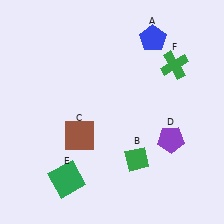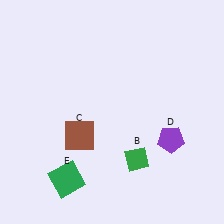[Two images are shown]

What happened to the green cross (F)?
The green cross (F) was removed in Image 2. It was in the top-right area of Image 1.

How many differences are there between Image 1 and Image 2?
There are 2 differences between the two images.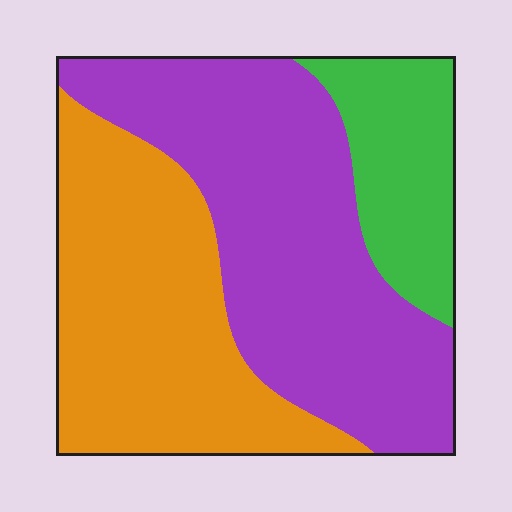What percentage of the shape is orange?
Orange covers 38% of the shape.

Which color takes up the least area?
Green, at roughly 15%.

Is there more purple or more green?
Purple.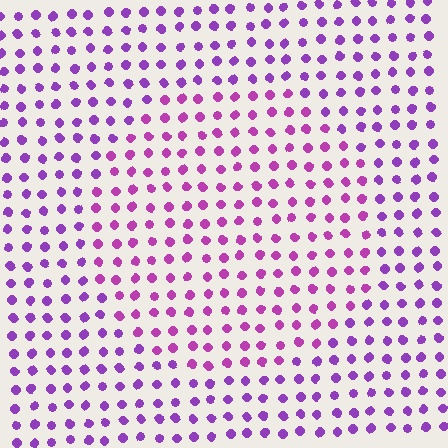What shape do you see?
I see a circle.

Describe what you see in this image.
The image is filled with small purple elements in a uniform arrangement. A circle-shaped region is visible where the elements are tinted to a slightly different hue, forming a subtle color boundary.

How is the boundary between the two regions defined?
The boundary is defined purely by a slight shift in hue (about 26 degrees). Spacing, size, and orientation are identical on both sides.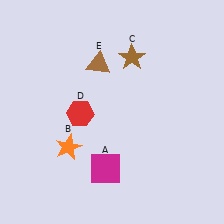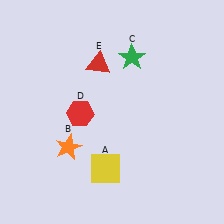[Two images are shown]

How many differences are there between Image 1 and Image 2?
There are 3 differences between the two images.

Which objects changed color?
A changed from magenta to yellow. C changed from brown to green. E changed from brown to red.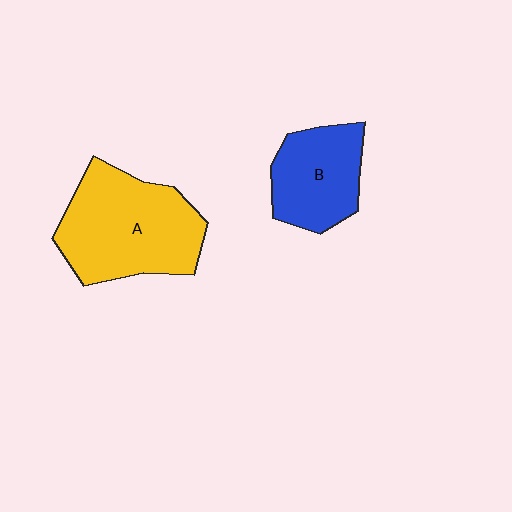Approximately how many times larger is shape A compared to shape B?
Approximately 1.6 times.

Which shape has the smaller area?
Shape B (blue).